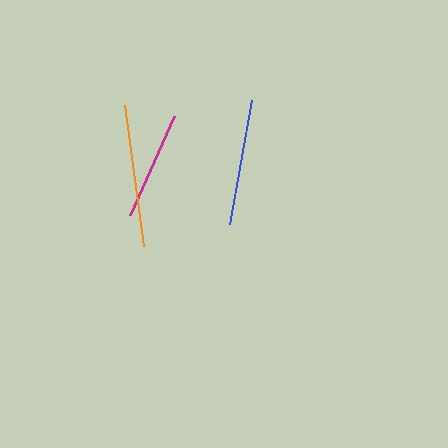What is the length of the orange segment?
The orange segment is approximately 142 pixels long.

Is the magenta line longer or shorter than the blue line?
The blue line is longer than the magenta line.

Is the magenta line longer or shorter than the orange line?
The orange line is longer than the magenta line.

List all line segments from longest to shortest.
From longest to shortest: orange, blue, magenta.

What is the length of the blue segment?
The blue segment is approximately 126 pixels long.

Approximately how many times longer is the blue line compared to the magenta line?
The blue line is approximately 1.2 times the length of the magenta line.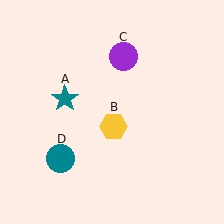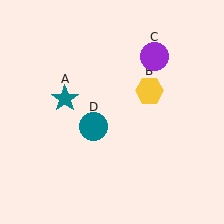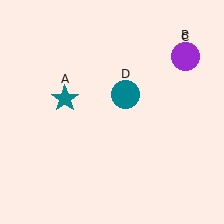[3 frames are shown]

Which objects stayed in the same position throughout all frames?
Teal star (object A) remained stationary.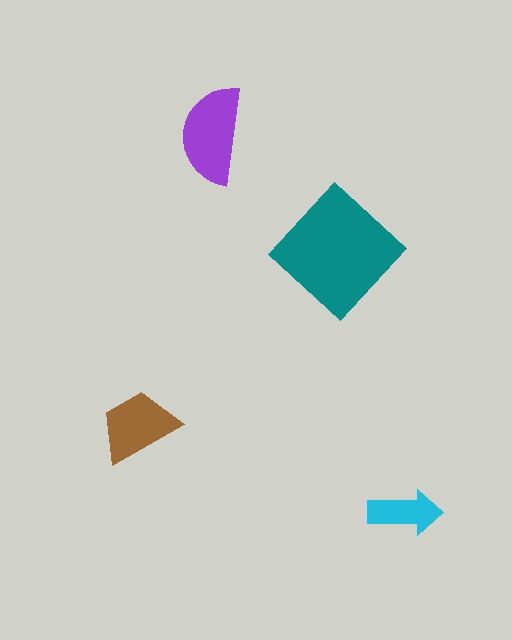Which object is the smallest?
The cyan arrow.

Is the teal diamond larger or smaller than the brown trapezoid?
Larger.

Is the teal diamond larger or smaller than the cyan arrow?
Larger.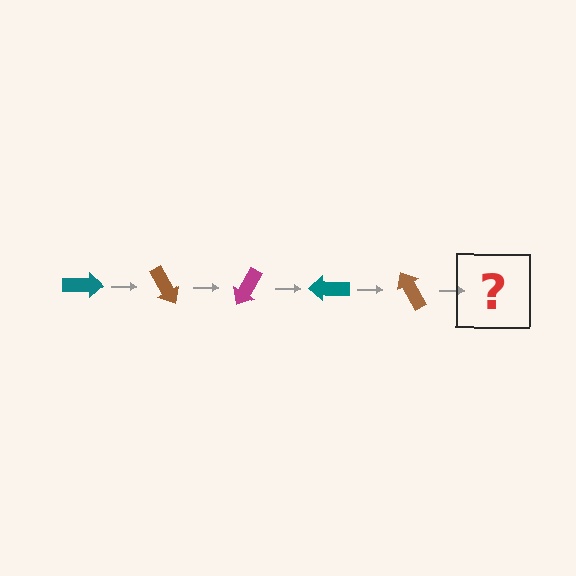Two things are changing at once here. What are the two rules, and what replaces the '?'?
The two rules are that it rotates 60 degrees each step and the color cycles through teal, brown, and magenta. The '?' should be a magenta arrow, rotated 300 degrees from the start.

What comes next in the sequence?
The next element should be a magenta arrow, rotated 300 degrees from the start.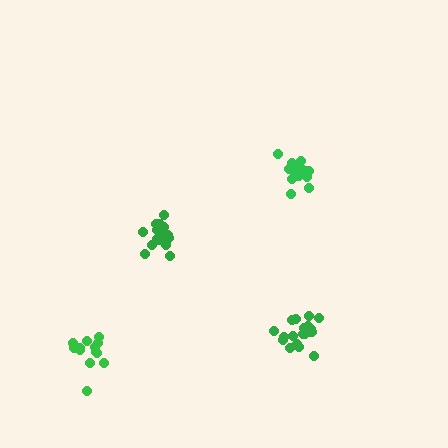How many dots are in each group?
Group 1: 16 dots, Group 2: 18 dots, Group 3: 17 dots, Group 4: 13 dots (64 total).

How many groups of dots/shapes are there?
There are 4 groups.